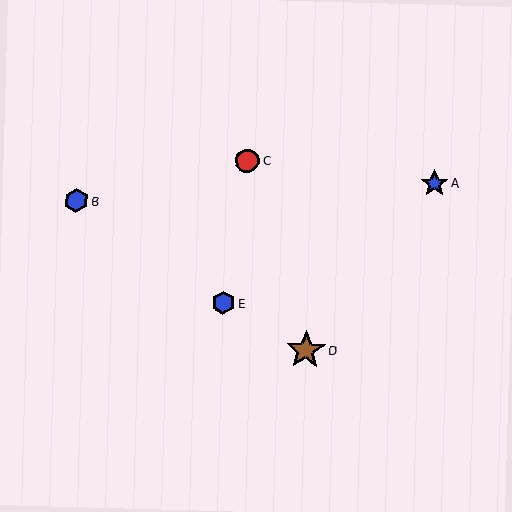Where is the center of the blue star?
The center of the blue star is at (435, 183).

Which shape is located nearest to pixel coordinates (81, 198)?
The blue hexagon (labeled B) at (76, 201) is nearest to that location.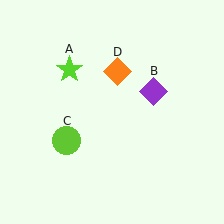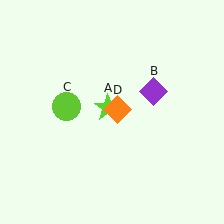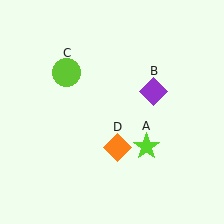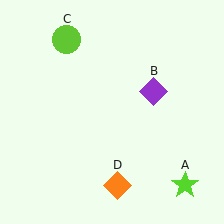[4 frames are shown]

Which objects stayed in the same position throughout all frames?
Purple diamond (object B) remained stationary.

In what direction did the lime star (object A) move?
The lime star (object A) moved down and to the right.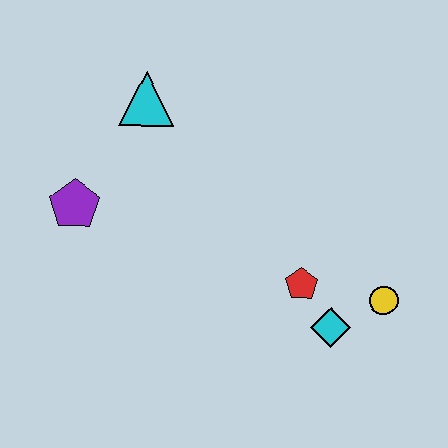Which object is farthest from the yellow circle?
The purple pentagon is farthest from the yellow circle.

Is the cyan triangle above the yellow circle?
Yes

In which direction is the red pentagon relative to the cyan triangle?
The red pentagon is below the cyan triangle.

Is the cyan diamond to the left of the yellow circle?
Yes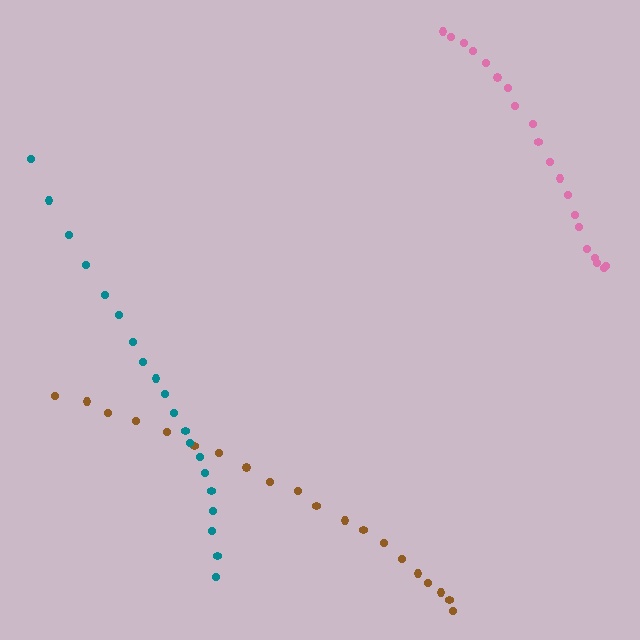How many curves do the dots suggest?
There are 3 distinct paths.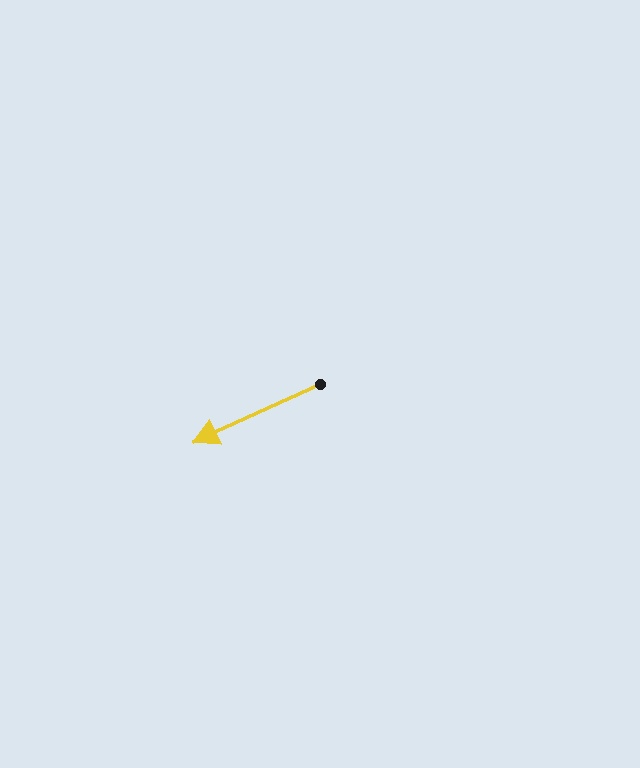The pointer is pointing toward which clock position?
Roughly 8 o'clock.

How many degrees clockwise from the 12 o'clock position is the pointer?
Approximately 245 degrees.